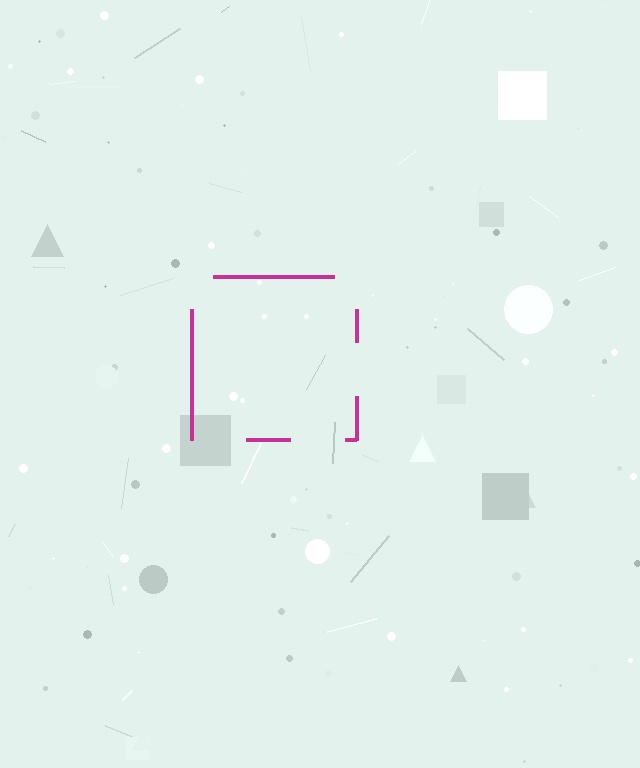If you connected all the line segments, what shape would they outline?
They would outline a square.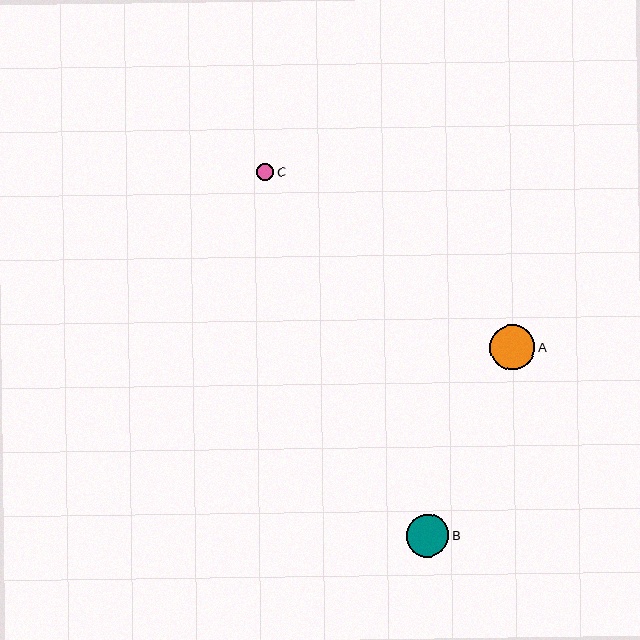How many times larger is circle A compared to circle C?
Circle A is approximately 2.6 times the size of circle C.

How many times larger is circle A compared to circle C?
Circle A is approximately 2.6 times the size of circle C.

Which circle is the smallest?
Circle C is the smallest with a size of approximately 17 pixels.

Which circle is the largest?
Circle A is the largest with a size of approximately 45 pixels.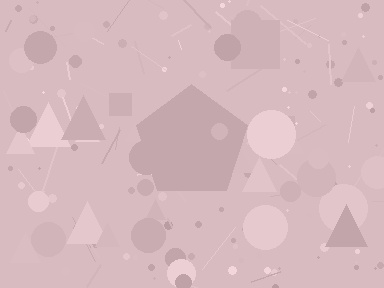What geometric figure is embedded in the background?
A pentagon is embedded in the background.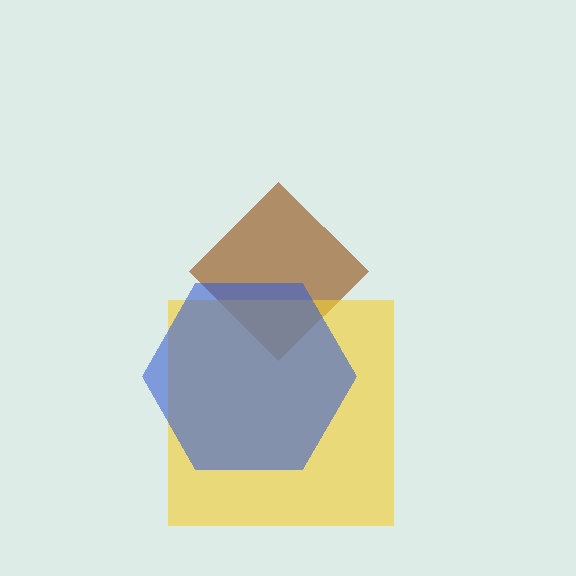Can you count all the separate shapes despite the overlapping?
Yes, there are 3 separate shapes.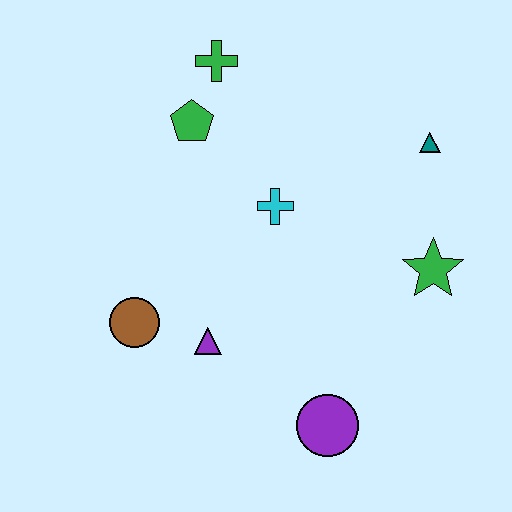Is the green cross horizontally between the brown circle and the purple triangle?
No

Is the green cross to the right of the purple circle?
No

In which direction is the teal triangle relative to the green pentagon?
The teal triangle is to the right of the green pentagon.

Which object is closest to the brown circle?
The purple triangle is closest to the brown circle.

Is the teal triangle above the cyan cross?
Yes